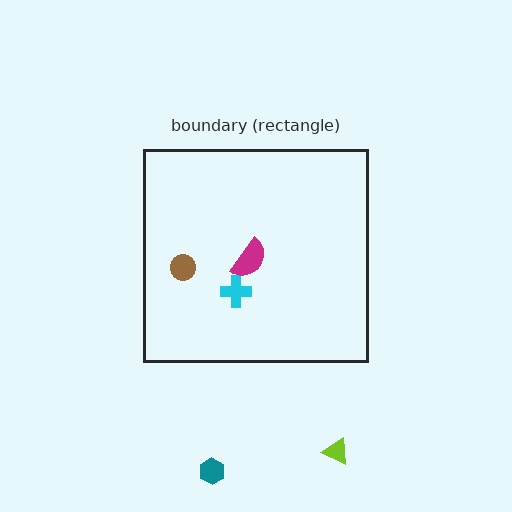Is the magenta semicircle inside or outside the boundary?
Inside.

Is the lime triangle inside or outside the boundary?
Outside.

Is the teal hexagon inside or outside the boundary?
Outside.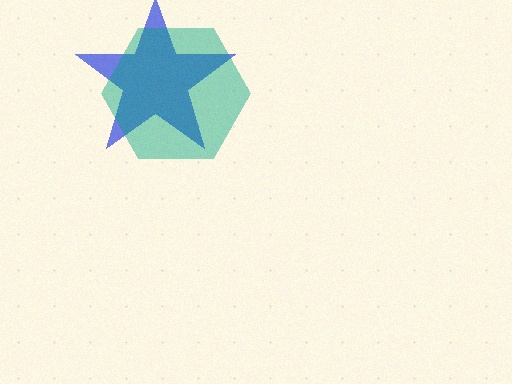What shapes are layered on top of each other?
The layered shapes are: a blue star, a teal hexagon.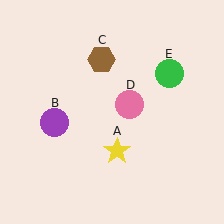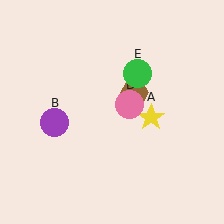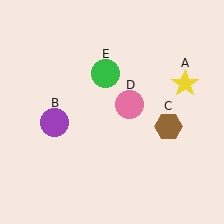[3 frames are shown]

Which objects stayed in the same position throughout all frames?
Purple circle (object B) and pink circle (object D) remained stationary.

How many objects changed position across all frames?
3 objects changed position: yellow star (object A), brown hexagon (object C), green circle (object E).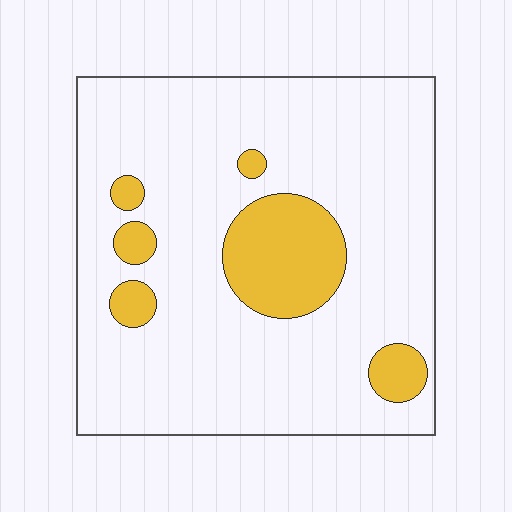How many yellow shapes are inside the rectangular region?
6.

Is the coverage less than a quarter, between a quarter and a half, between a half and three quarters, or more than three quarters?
Less than a quarter.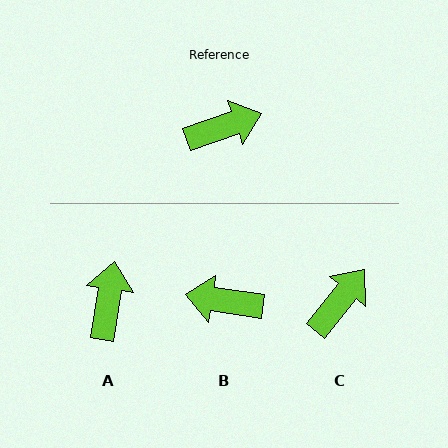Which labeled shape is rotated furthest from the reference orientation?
B, about 152 degrees away.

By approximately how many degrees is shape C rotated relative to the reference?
Approximately 32 degrees counter-clockwise.